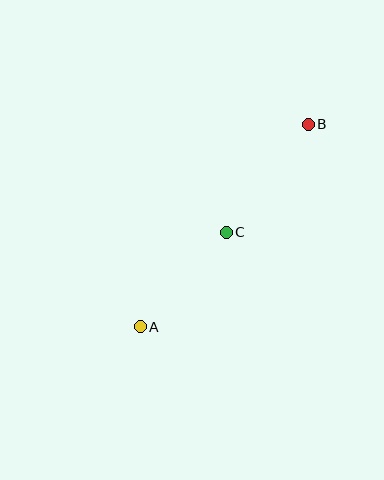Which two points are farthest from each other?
Points A and B are farthest from each other.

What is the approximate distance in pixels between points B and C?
The distance between B and C is approximately 135 pixels.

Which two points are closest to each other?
Points A and C are closest to each other.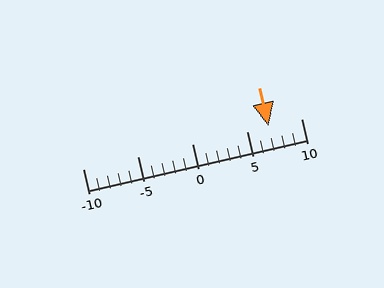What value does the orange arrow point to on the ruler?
The orange arrow points to approximately 7.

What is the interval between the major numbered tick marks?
The major tick marks are spaced 5 units apart.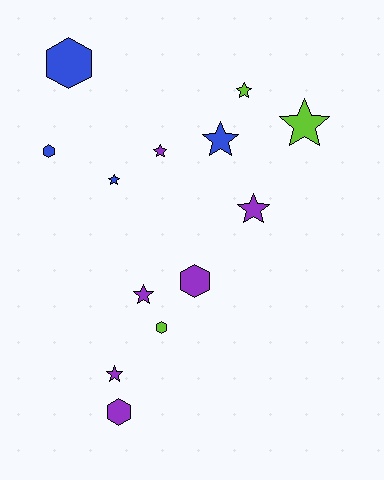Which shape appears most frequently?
Star, with 8 objects.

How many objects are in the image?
There are 13 objects.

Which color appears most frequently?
Purple, with 6 objects.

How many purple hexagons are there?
There are 2 purple hexagons.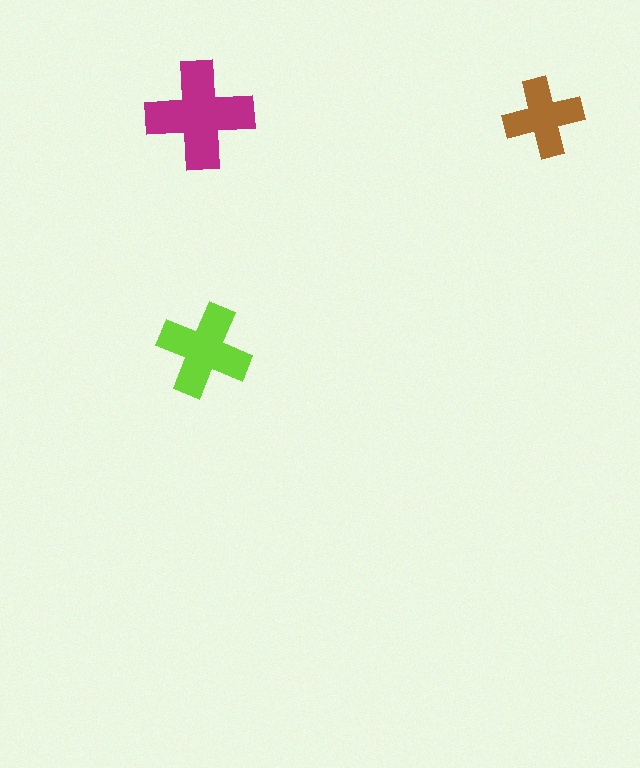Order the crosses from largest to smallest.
the magenta one, the lime one, the brown one.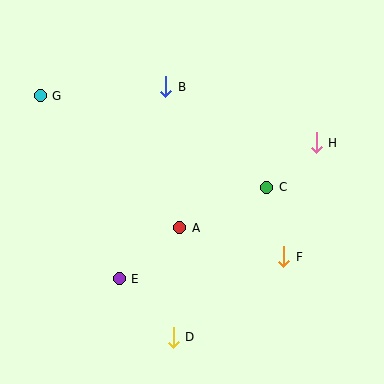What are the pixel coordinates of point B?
Point B is at (166, 87).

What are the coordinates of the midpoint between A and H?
The midpoint between A and H is at (248, 185).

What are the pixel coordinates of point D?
Point D is at (173, 337).